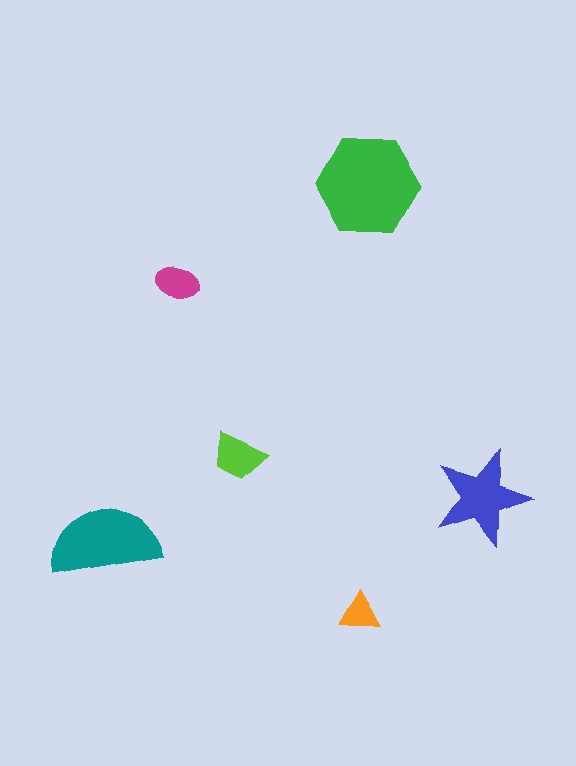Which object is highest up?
The green hexagon is topmost.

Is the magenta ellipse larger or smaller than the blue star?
Smaller.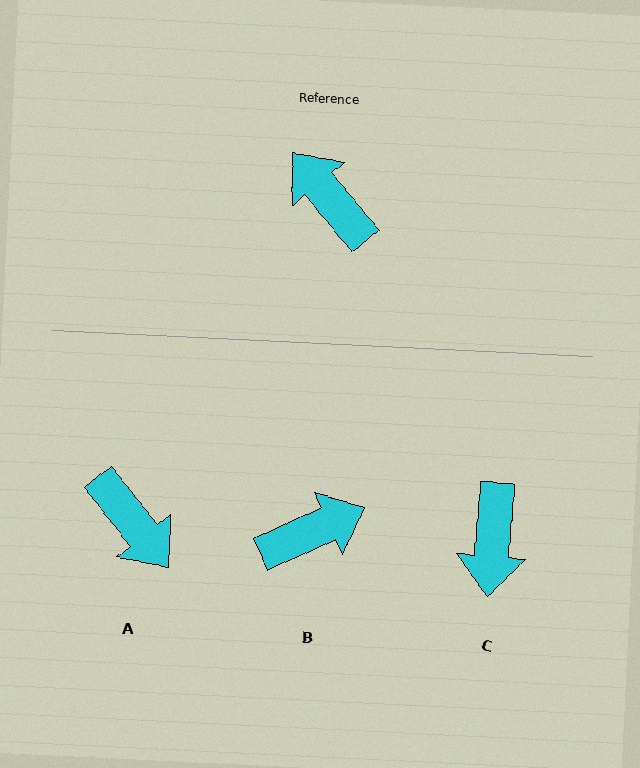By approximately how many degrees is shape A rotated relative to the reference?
Approximately 178 degrees counter-clockwise.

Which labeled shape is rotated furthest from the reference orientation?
A, about 178 degrees away.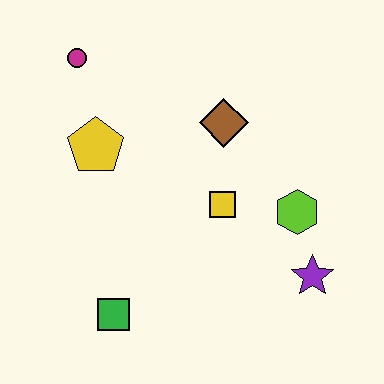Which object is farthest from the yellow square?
The magenta circle is farthest from the yellow square.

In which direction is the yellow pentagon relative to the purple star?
The yellow pentagon is to the left of the purple star.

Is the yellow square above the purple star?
Yes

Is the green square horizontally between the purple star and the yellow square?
No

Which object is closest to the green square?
The yellow square is closest to the green square.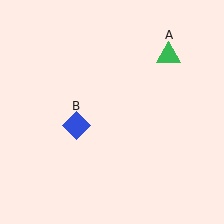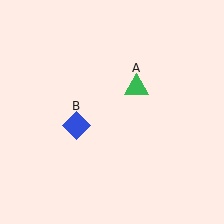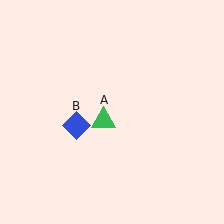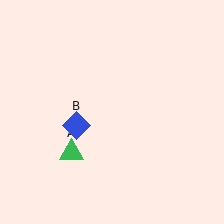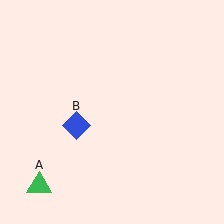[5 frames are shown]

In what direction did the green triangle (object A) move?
The green triangle (object A) moved down and to the left.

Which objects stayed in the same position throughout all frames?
Blue diamond (object B) remained stationary.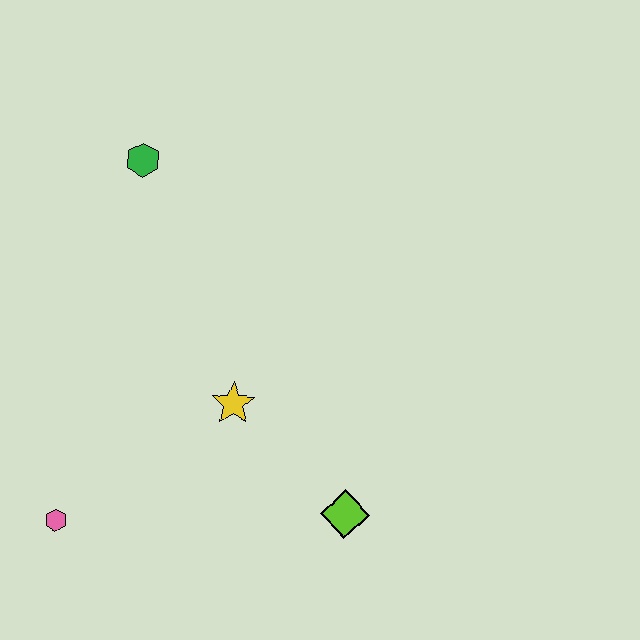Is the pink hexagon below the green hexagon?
Yes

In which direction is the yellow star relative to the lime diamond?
The yellow star is to the left of the lime diamond.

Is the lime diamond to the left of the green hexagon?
No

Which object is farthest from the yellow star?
The green hexagon is farthest from the yellow star.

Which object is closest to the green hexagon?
The yellow star is closest to the green hexagon.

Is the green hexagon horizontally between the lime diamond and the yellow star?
No